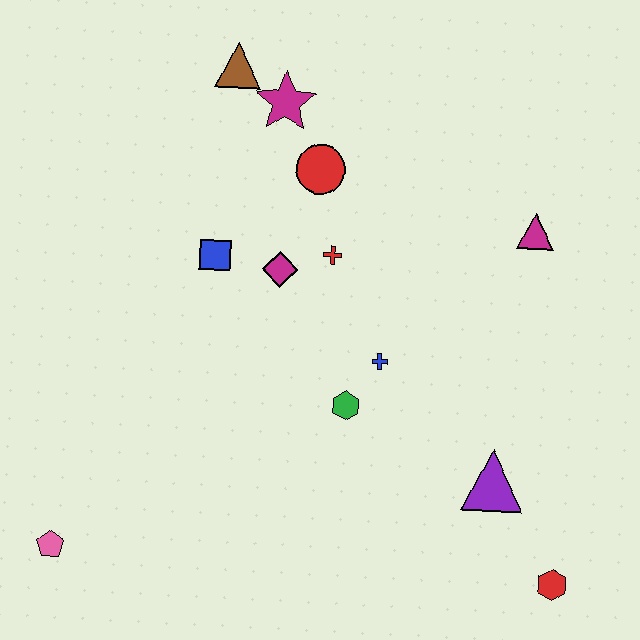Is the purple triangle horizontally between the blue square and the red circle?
No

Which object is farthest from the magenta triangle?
The pink pentagon is farthest from the magenta triangle.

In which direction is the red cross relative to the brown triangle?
The red cross is below the brown triangle.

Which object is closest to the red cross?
The magenta diamond is closest to the red cross.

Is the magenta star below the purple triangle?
No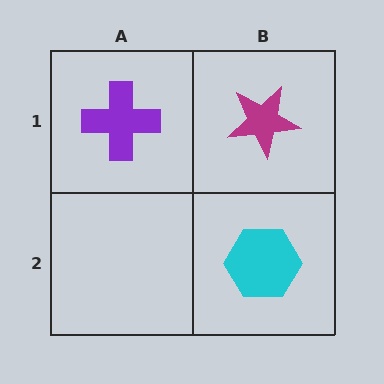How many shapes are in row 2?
1 shape.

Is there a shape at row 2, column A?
No, that cell is empty.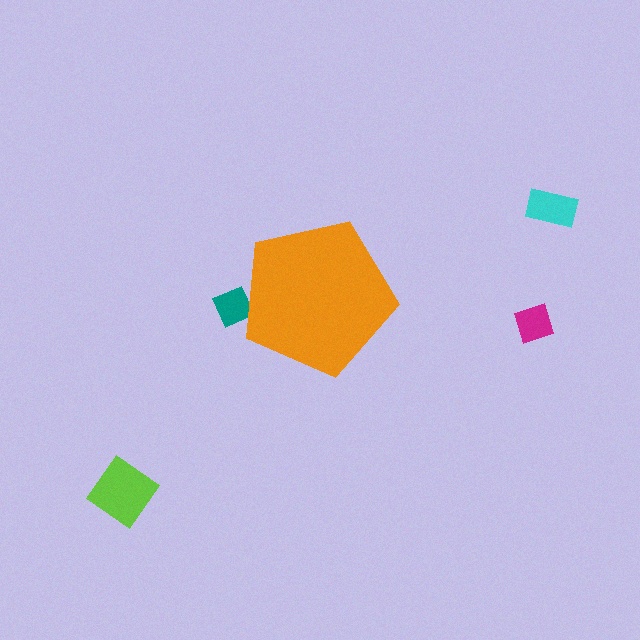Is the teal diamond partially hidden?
Yes, the teal diamond is partially hidden behind the orange pentagon.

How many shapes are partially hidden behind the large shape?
1 shape is partially hidden.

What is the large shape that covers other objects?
An orange pentagon.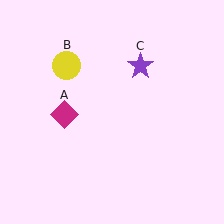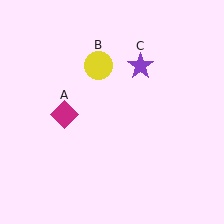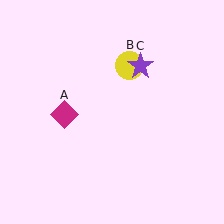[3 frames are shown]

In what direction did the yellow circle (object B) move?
The yellow circle (object B) moved right.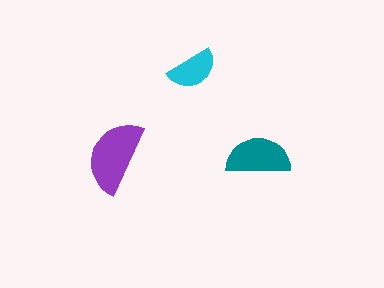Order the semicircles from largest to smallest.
the purple one, the teal one, the cyan one.